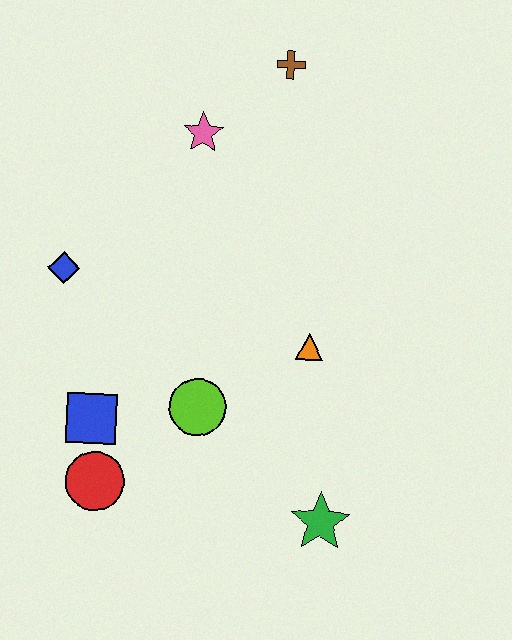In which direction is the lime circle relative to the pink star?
The lime circle is below the pink star.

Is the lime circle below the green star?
No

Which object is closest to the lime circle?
The blue square is closest to the lime circle.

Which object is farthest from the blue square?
The brown cross is farthest from the blue square.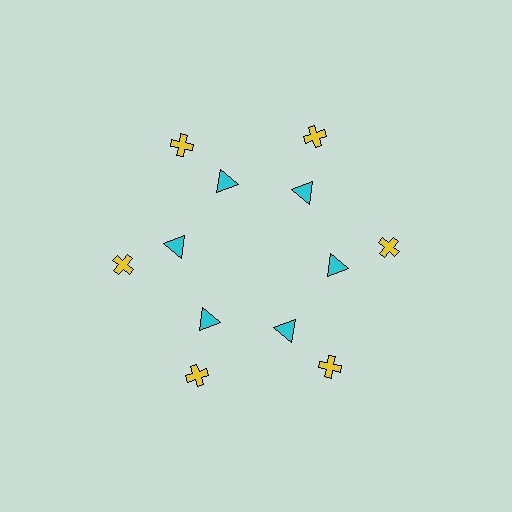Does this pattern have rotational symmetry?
Yes, this pattern has 6-fold rotational symmetry. It looks the same after rotating 60 degrees around the center.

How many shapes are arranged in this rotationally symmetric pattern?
There are 12 shapes, arranged in 6 groups of 2.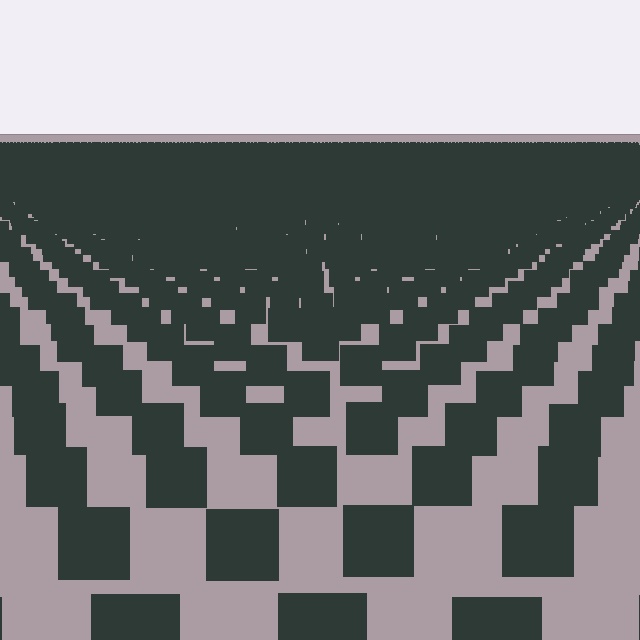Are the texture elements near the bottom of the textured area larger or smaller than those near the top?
Larger. Near the bottom, elements are closer to the viewer and appear at a bigger on-screen size.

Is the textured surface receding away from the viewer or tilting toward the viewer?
The surface is receding away from the viewer. Texture elements get smaller and denser toward the top.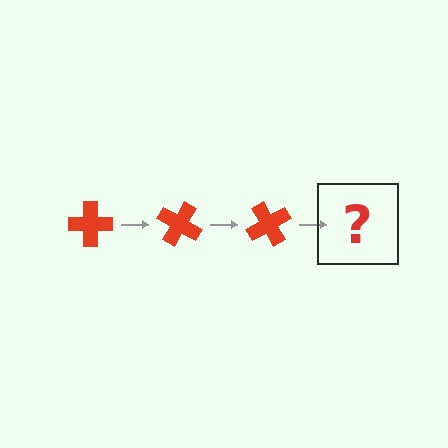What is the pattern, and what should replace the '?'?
The pattern is that the cross rotates 30 degrees each step. The '?' should be a red cross rotated 90 degrees.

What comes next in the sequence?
The next element should be a red cross rotated 90 degrees.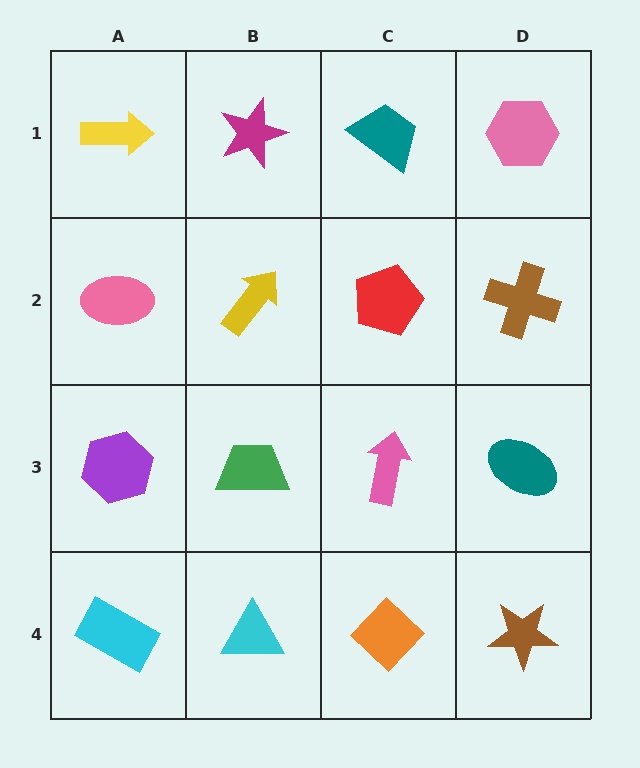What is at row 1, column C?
A teal trapezoid.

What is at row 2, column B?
A yellow arrow.